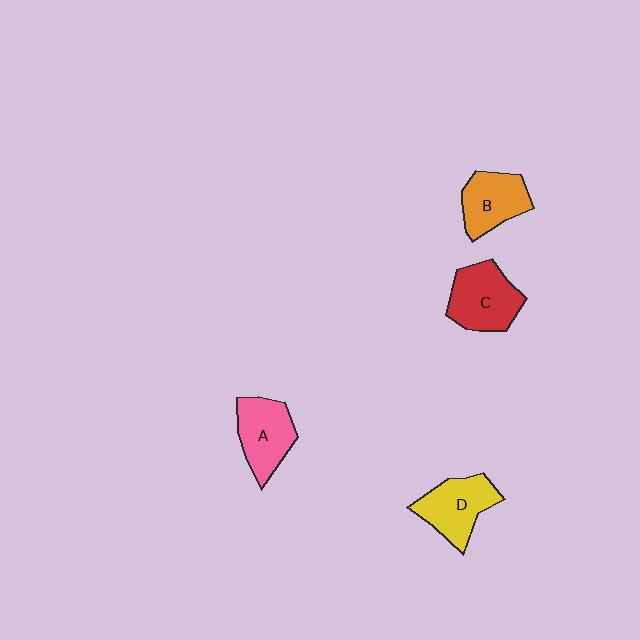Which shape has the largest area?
Shape C (red).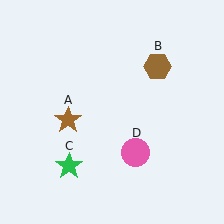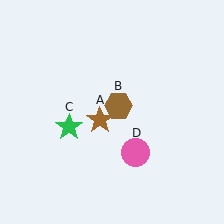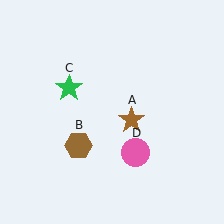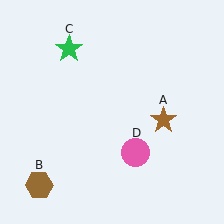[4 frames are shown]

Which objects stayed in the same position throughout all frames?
Pink circle (object D) remained stationary.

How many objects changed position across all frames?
3 objects changed position: brown star (object A), brown hexagon (object B), green star (object C).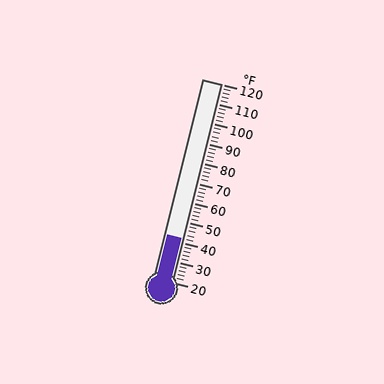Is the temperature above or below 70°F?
The temperature is below 70°F.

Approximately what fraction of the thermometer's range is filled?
The thermometer is filled to approximately 20% of its range.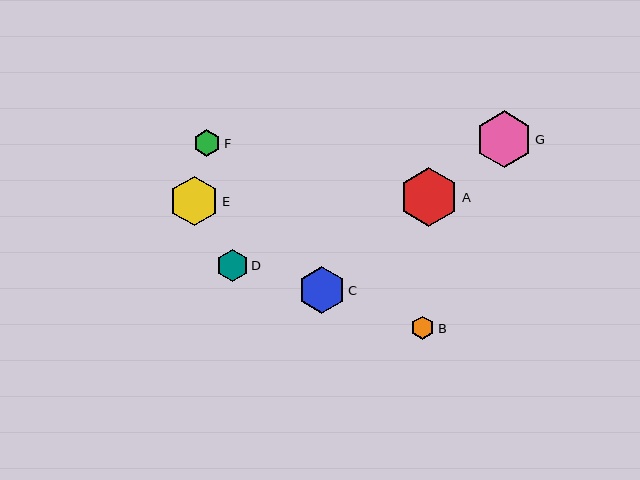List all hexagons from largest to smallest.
From largest to smallest: A, G, E, C, D, F, B.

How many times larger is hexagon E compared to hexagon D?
Hexagon E is approximately 1.6 times the size of hexagon D.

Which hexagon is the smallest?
Hexagon B is the smallest with a size of approximately 23 pixels.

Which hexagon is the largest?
Hexagon A is the largest with a size of approximately 59 pixels.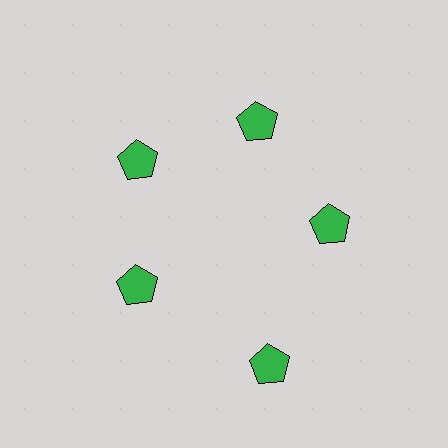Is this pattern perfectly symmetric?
No. The 5 green pentagons are arranged in a ring, but one element near the 5 o'clock position is pushed outward from the center, breaking the 5-fold rotational symmetry.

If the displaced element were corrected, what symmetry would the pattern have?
It would have 5-fold rotational symmetry — the pattern would map onto itself every 72 degrees.